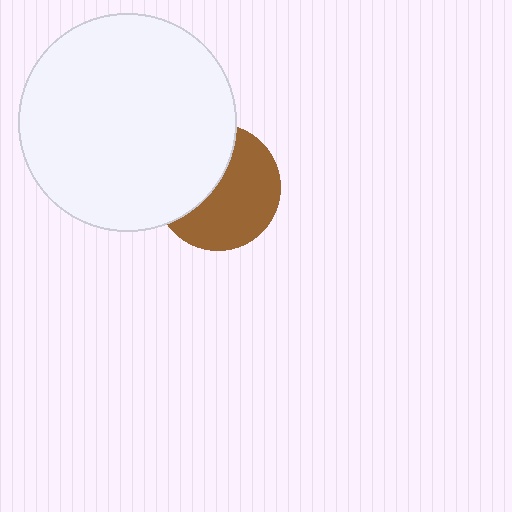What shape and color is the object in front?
The object in front is a white circle.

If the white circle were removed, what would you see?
You would see the complete brown circle.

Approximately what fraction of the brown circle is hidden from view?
Roughly 42% of the brown circle is hidden behind the white circle.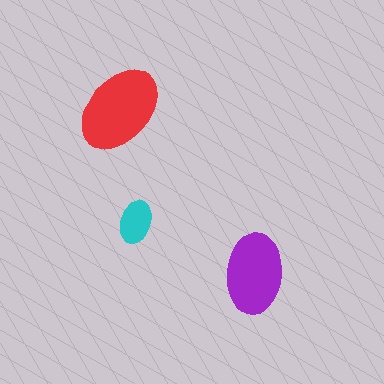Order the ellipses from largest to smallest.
the red one, the purple one, the cyan one.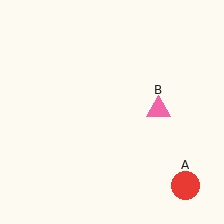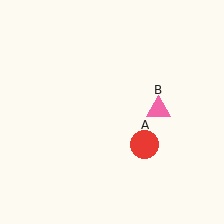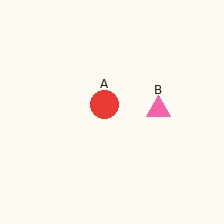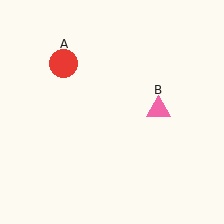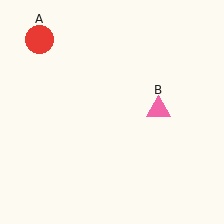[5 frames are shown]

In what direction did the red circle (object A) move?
The red circle (object A) moved up and to the left.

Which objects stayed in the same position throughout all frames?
Pink triangle (object B) remained stationary.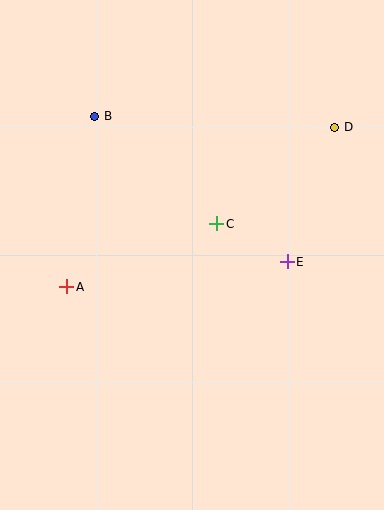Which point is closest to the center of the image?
Point C at (217, 224) is closest to the center.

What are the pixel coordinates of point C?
Point C is at (217, 224).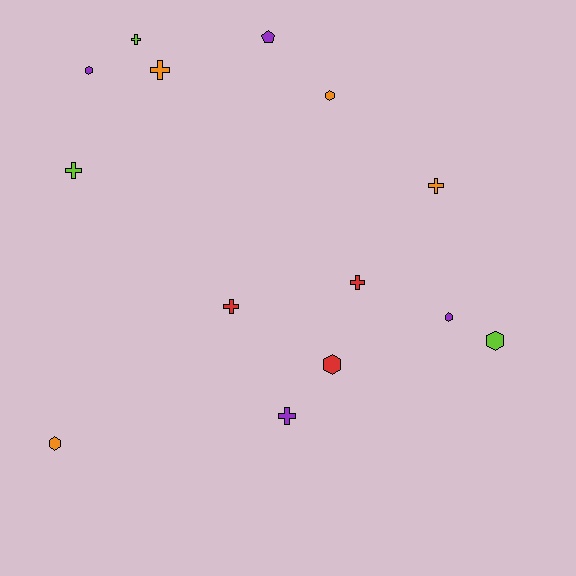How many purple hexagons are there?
There are 2 purple hexagons.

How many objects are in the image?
There are 14 objects.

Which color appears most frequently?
Purple, with 4 objects.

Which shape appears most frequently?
Cross, with 7 objects.